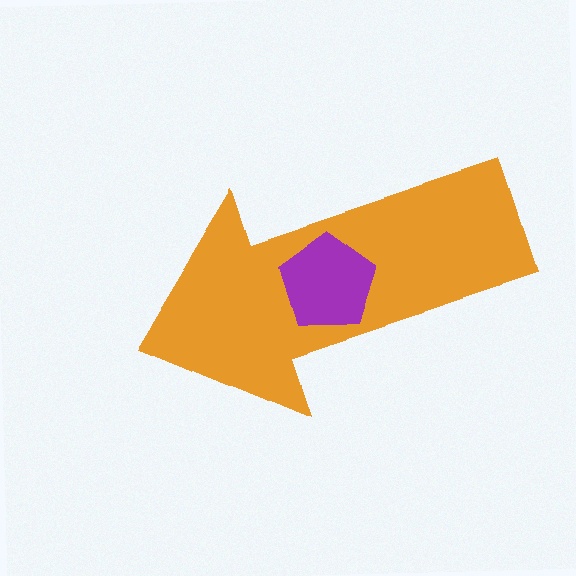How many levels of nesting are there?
2.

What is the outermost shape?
The orange arrow.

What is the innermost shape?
The purple pentagon.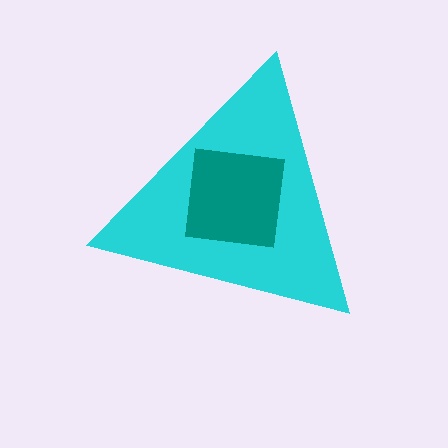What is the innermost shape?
The teal square.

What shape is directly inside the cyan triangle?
The teal square.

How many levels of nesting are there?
2.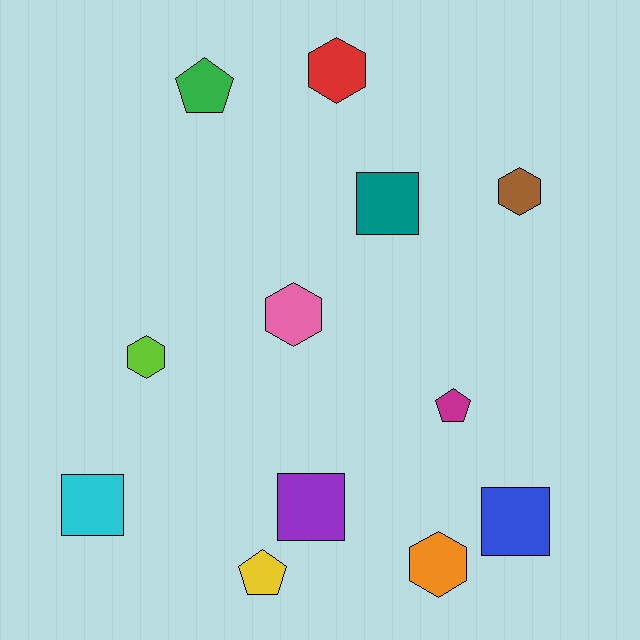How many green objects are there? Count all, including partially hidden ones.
There is 1 green object.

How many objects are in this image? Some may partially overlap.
There are 12 objects.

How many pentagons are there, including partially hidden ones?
There are 3 pentagons.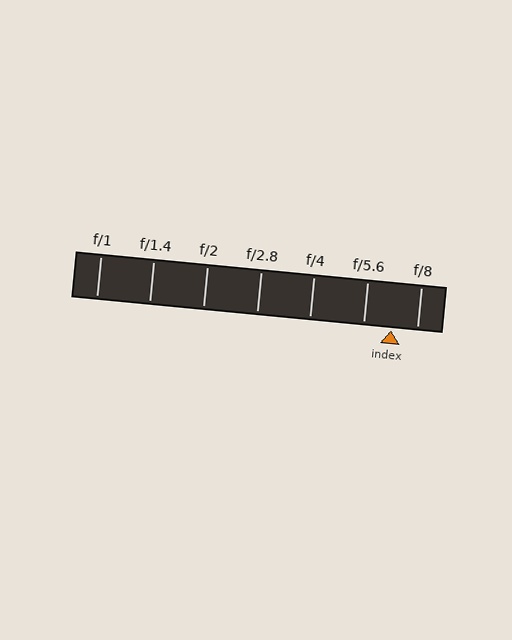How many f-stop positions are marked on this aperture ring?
There are 7 f-stop positions marked.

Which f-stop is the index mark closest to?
The index mark is closest to f/8.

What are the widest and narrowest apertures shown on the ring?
The widest aperture shown is f/1 and the narrowest is f/8.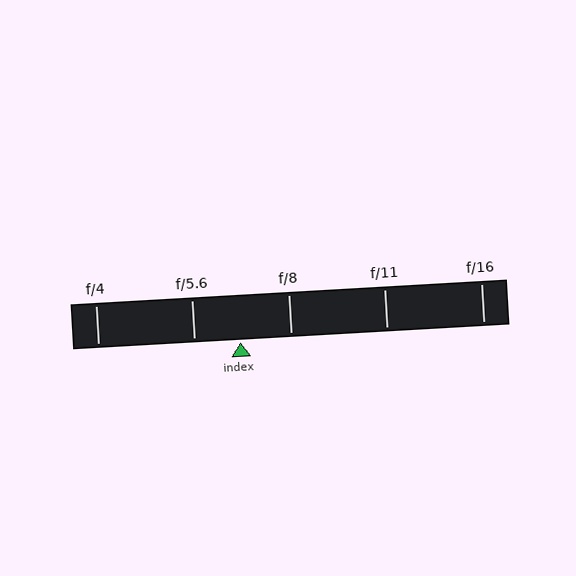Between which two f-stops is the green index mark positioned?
The index mark is between f/5.6 and f/8.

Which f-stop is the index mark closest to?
The index mark is closest to f/5.6.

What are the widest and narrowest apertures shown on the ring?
The widest aperture shown is f/4 and the narrowest is f/16.